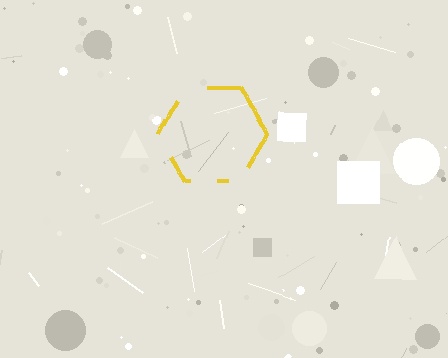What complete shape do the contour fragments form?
The contour fragments form a hexagon.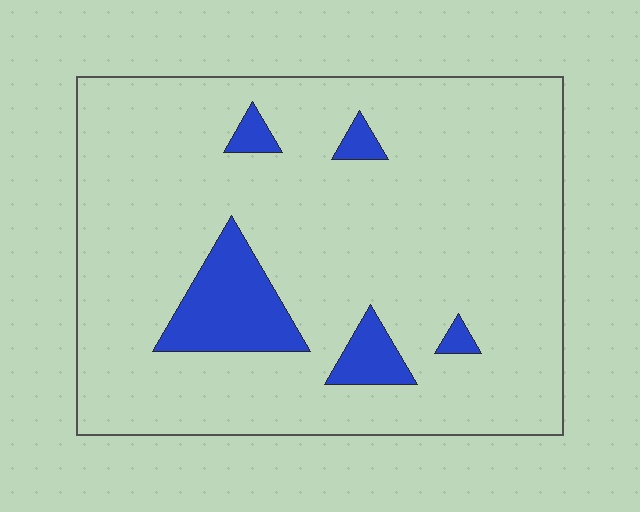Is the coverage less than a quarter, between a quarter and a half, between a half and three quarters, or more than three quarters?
Less than a quarter.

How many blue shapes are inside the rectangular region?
5.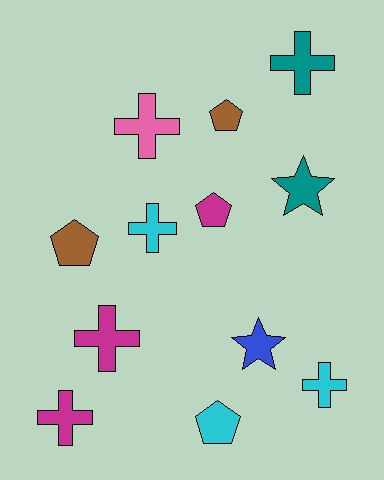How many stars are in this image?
There are 2 stars.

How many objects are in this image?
There are 12 objects.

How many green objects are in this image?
There are no green objects.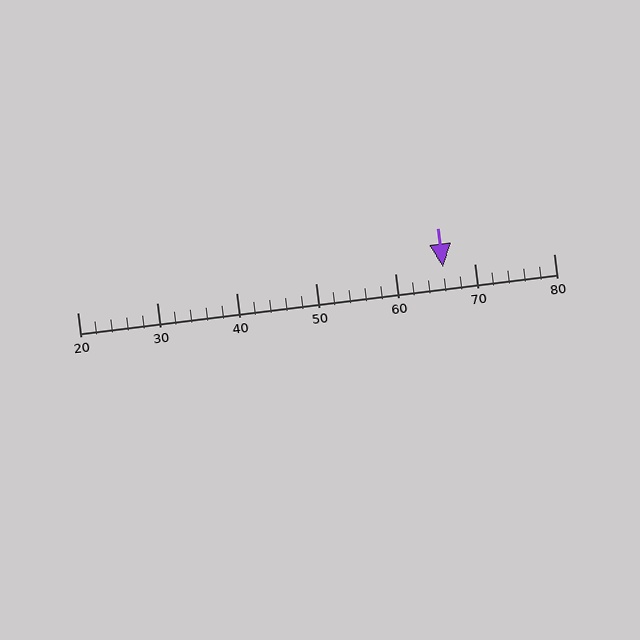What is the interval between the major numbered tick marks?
The major tick marks are spaced 10 units apart.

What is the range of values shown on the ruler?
The ruler shows values from 20 to 80.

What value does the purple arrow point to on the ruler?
The purple arrow points to approximately 66.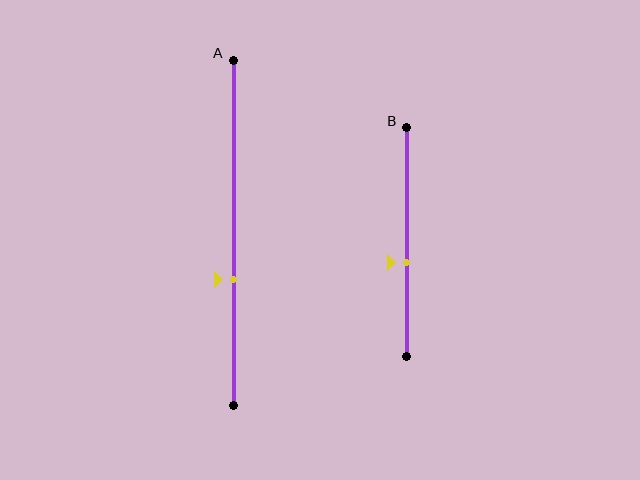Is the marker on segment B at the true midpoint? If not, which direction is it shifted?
No, the marker on segment B is shifted downward by about 9% of the segment length.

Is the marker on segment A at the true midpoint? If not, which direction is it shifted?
No, the marker on segment A is shifted downward by about 14% of the segment length.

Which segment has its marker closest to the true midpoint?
Segment B has its marker closest to the true midpoint.